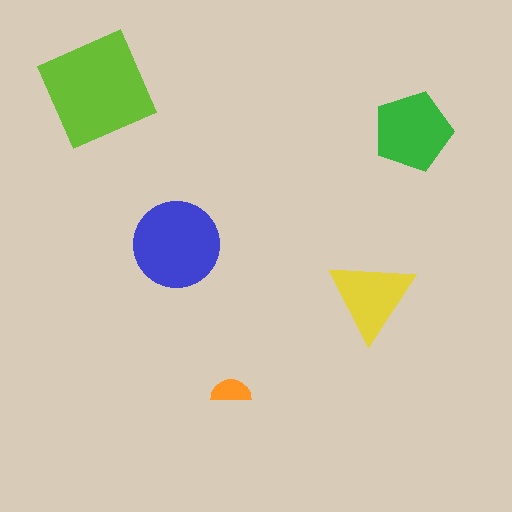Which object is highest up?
The lime diamond is topmost.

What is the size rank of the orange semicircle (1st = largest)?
5th.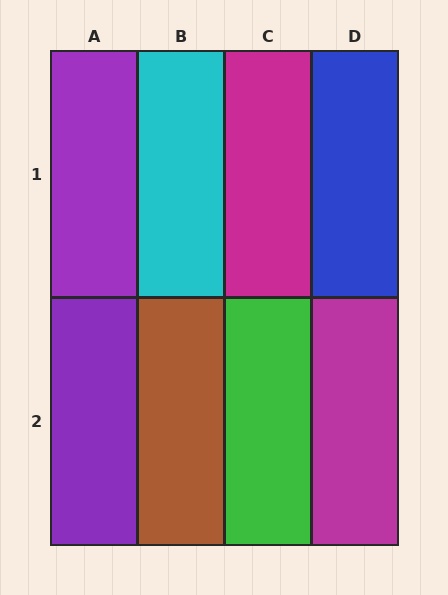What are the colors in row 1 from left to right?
Purple, cyan, magenta, blue.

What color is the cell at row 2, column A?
Purple.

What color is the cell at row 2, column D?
Magenta.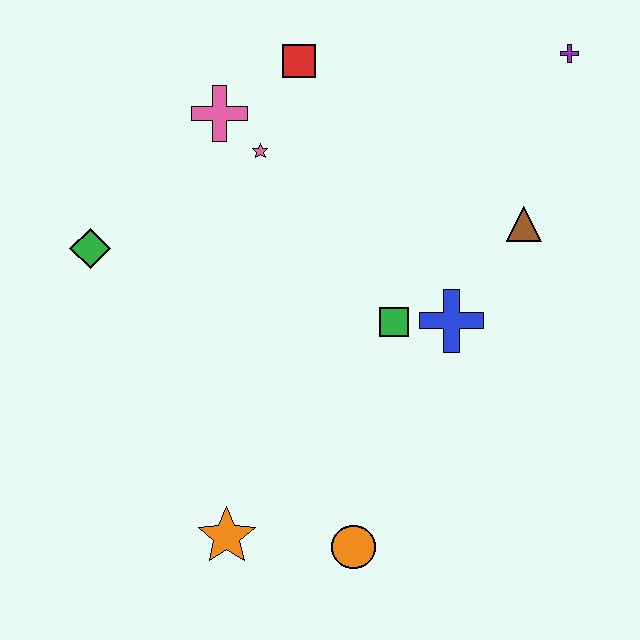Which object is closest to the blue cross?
The green square is closest to the blue cross.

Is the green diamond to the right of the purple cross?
No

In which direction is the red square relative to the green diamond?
The red square is to the right of the green diamond.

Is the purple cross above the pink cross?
Yes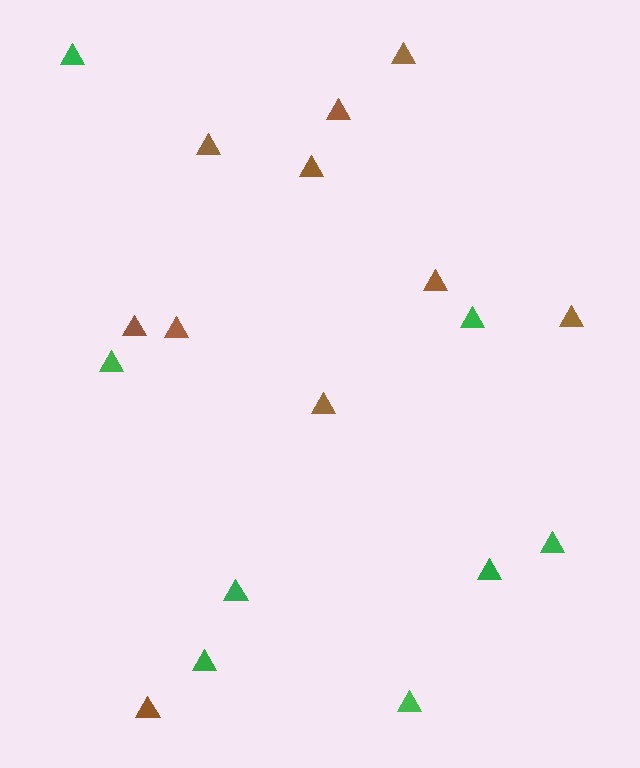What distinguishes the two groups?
There are 2 groups: one group of green triangles (8) and one group of brown triangles (10).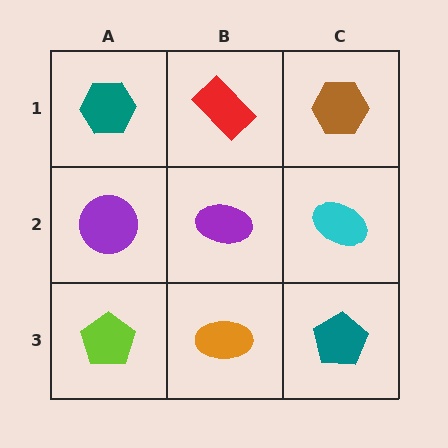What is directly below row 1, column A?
A purple circle.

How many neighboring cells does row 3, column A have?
2.